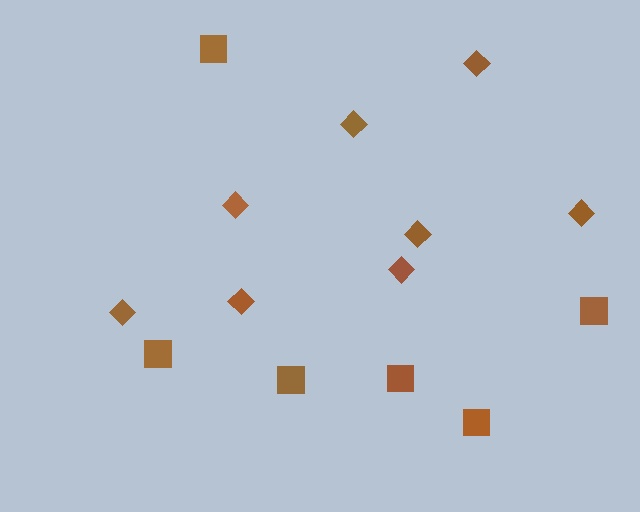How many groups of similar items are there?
There are 2 groups: one group of diamonds (8) and one group of squares (6).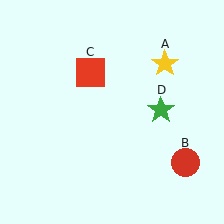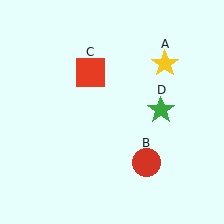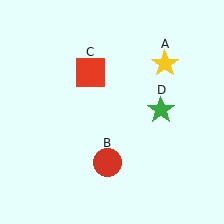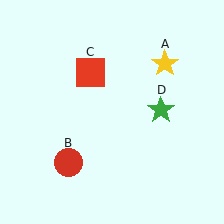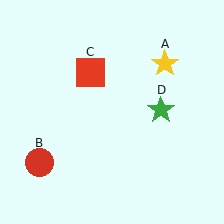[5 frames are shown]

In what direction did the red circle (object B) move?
The red circle (object B) moved left.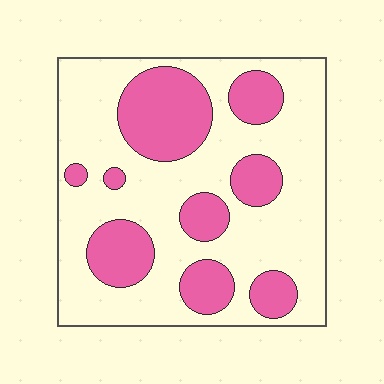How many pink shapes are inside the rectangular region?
9.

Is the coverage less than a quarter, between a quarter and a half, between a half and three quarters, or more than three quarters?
Between a quarter and a half.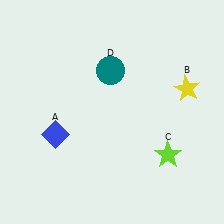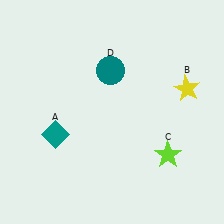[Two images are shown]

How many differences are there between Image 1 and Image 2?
There is 1 difference between the two images.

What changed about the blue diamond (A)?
In Image 1, A is blue. In Image 2, it changed to teal.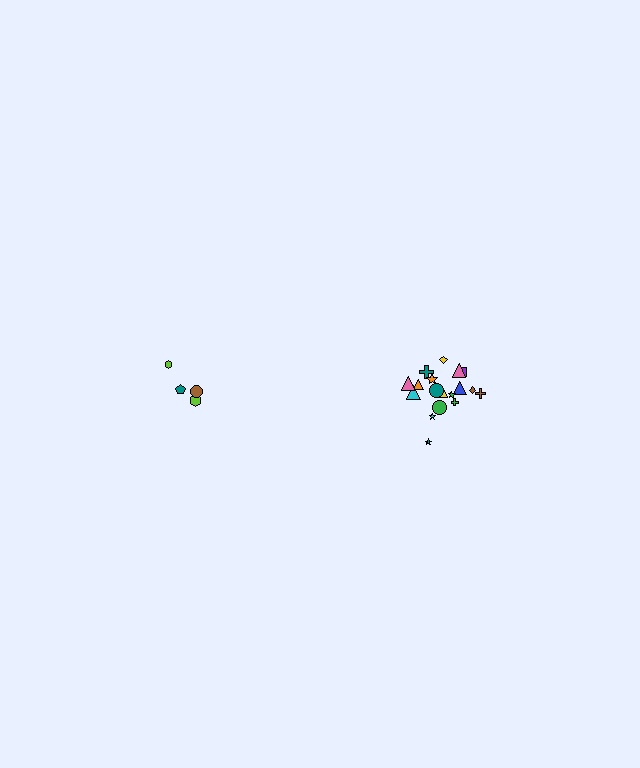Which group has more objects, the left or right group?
The right group.